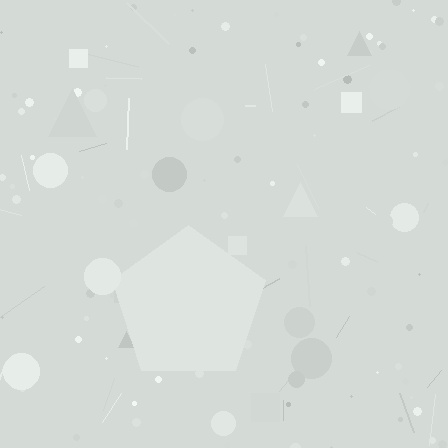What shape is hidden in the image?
A pentagon is hidden in the image.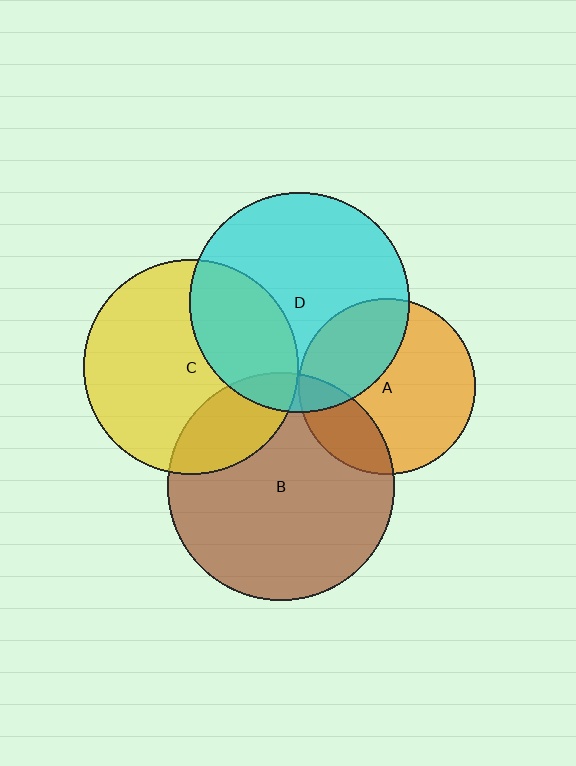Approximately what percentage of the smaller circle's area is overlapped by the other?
Approximately 30%.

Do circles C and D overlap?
Yes.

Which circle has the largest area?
Circle B (brown).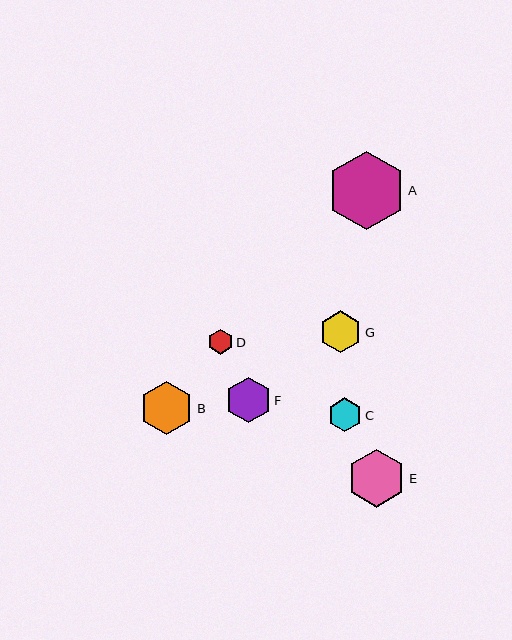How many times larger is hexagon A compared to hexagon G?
Hexagon A is approximately 1.9 times the size of hexagon G.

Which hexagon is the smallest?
Hexagon D is the smallest with a size of approximately 25 pixels.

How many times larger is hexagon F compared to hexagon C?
Hexagon F is approximately 1.4 times the size of hexagon C.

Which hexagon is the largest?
Hexagon A is the largest with a size of approximately 78 pixels.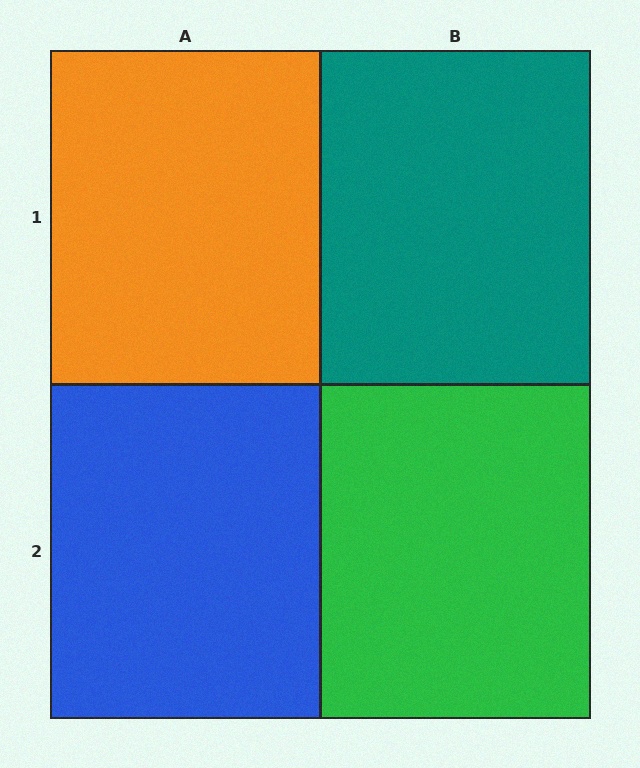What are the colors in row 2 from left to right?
Blue, green.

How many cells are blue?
1 cell is blue.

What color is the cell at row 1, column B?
Teal.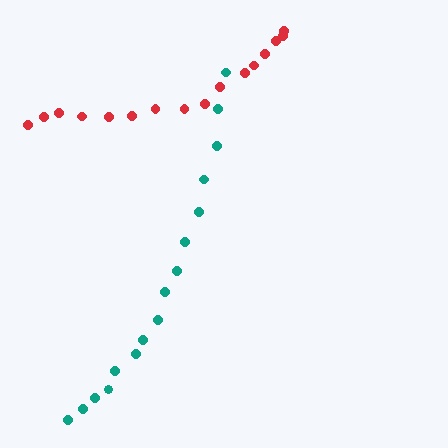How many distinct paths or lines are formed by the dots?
There are 2 distinct paths.